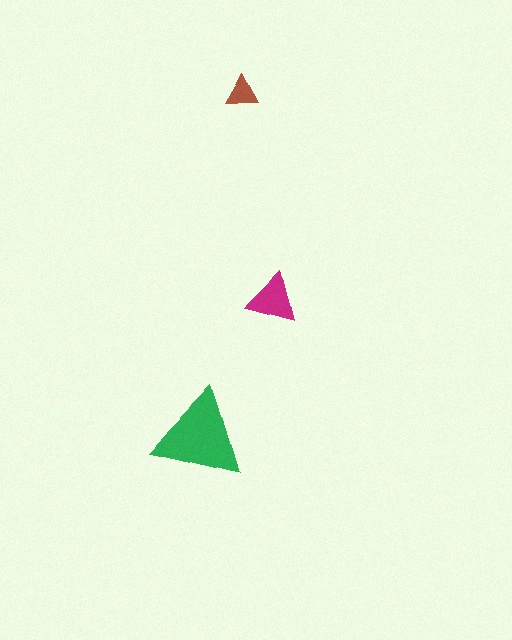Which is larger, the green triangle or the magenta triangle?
The green one.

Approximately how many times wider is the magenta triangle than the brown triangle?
About 1.5 times wider.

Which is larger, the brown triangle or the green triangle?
The green one.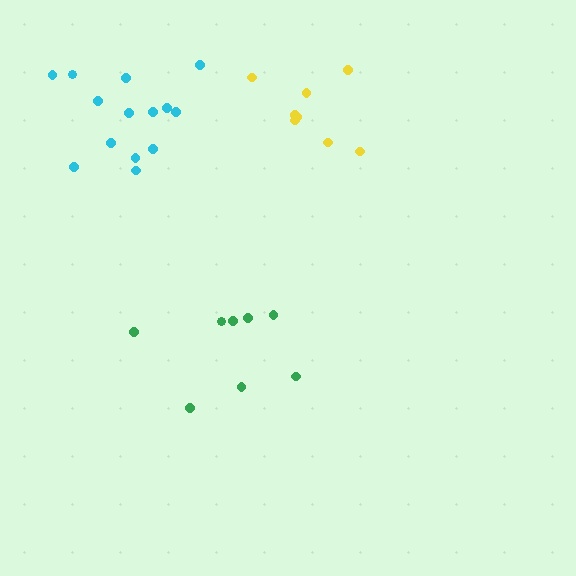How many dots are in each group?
Group 1: 8 dots, Group 2: 14 dots, Group 3: 8 dots (30 total).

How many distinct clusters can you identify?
There are 3 distinct clusters.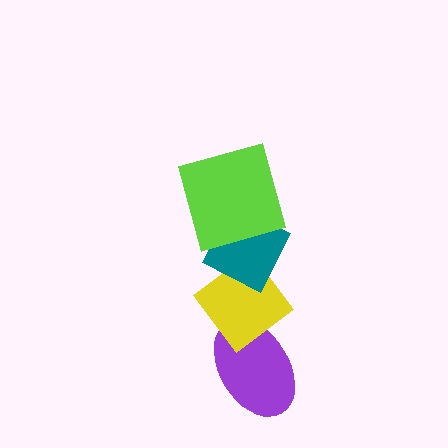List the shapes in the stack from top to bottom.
From top to bottom: the lime square, the teal diamond, the yellow diamond, the purple ellipse.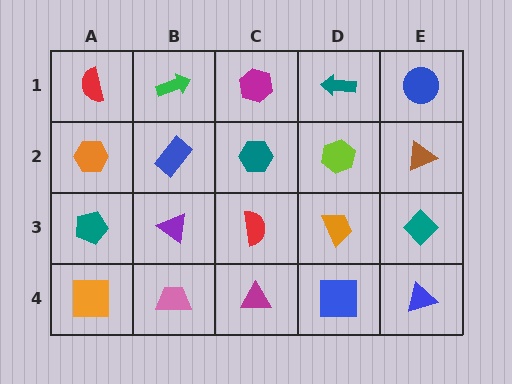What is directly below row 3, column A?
An orange square.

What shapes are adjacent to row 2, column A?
A red semicircle (row 1, column A), a teal pentagon (row 3, column A), a blue rectangle (row 2, column B).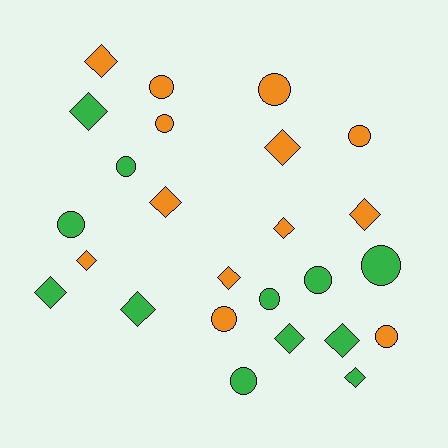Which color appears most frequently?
Orange, with 13 objects.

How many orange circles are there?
There are 6 orange circles.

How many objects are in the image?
There are 25 objects.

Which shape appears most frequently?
Diamond, with 13 objects.